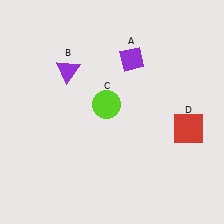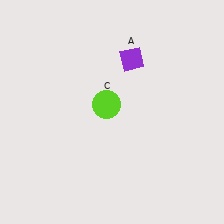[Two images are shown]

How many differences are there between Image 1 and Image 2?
There are 2 differences between the two images.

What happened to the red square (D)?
The red square (D) was removed in Image 2. It was in the bottom-right area of Image 1.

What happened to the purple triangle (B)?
The purple triangle (B) was removed in Image 2. It was in the top-left area of Image 1.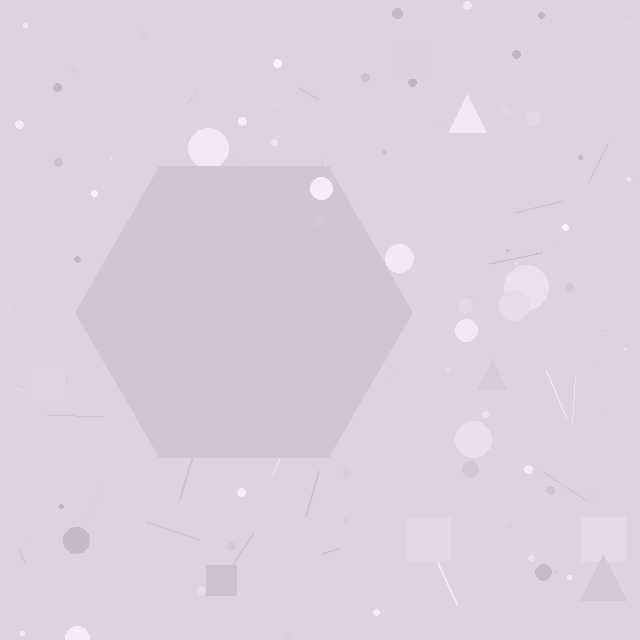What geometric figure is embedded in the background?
A hexagon is embedded in the background.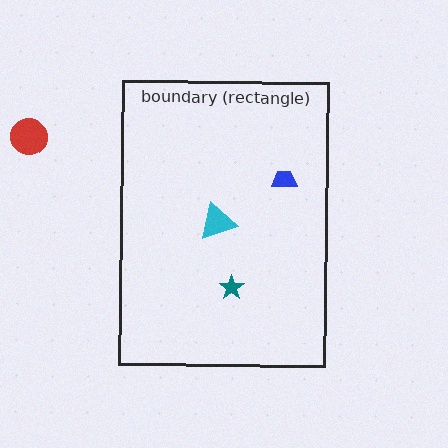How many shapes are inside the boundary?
3 inside, 1 outside.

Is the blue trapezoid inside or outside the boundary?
Inside.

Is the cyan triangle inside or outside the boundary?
Inside.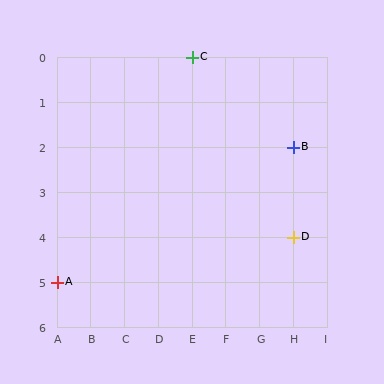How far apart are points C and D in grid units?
Points C and D are 3 columns and 4 rows apart (about 5.0 grid units diagonally).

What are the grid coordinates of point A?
Point A is at grid coordinates (A, 5).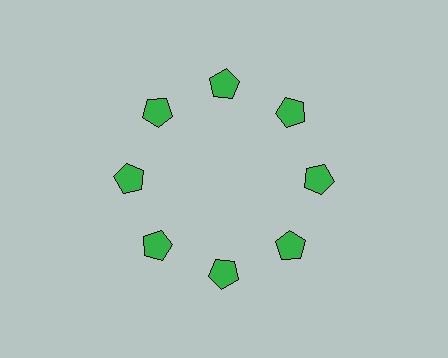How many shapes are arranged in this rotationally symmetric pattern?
There are 8 shapes, arranged in 8 groups of 1.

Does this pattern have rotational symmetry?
Yes, this pattern has 8-fold rotational symmetry. It looks the same after rotating 45 degrees around the center.